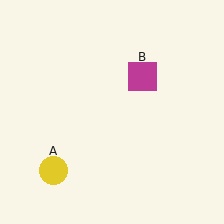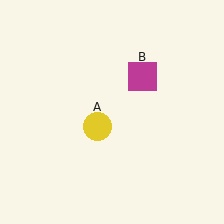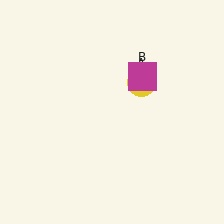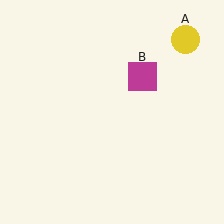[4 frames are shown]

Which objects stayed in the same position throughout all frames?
Magenta square (object B) remained stationary.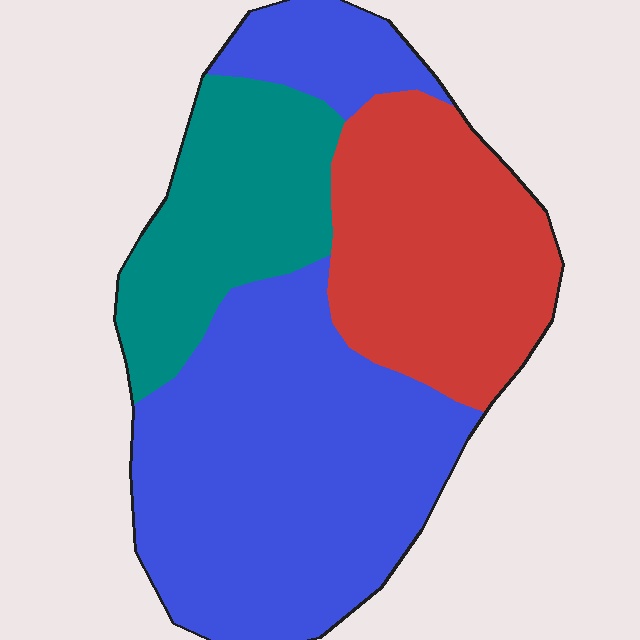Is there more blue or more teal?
Blue.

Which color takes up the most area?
Blue, at roughly 50%.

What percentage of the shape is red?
Red covers around 25% of the shape.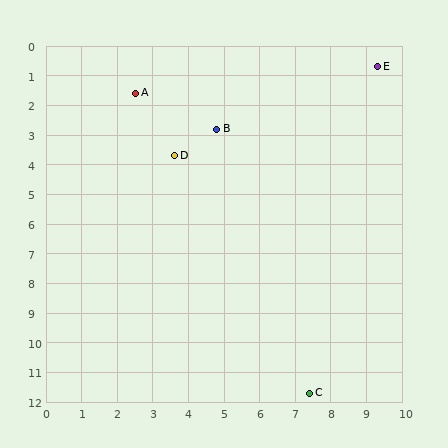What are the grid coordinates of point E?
Point E is at approximately (9.3, 0.7).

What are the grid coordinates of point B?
Point B is at approximately (4.8, 2.8).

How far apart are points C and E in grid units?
Points C and E are about 11.2 grid units apart.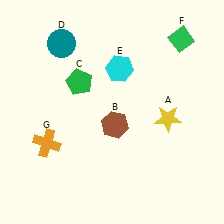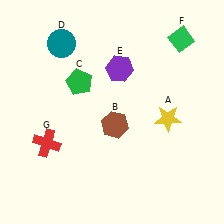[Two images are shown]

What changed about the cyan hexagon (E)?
In Image 1, E is cyan. In Image 2, it changed to purple.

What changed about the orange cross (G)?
In Image 1, G is orange. In Image 2, it changed to red.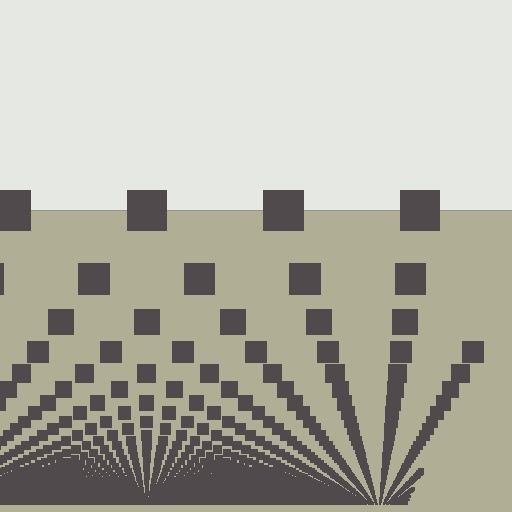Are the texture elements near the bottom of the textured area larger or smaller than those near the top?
Smaller. The gradient is inverted — elements near the bottom are smaller and denser.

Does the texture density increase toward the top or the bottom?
Density increases toward the bottom.